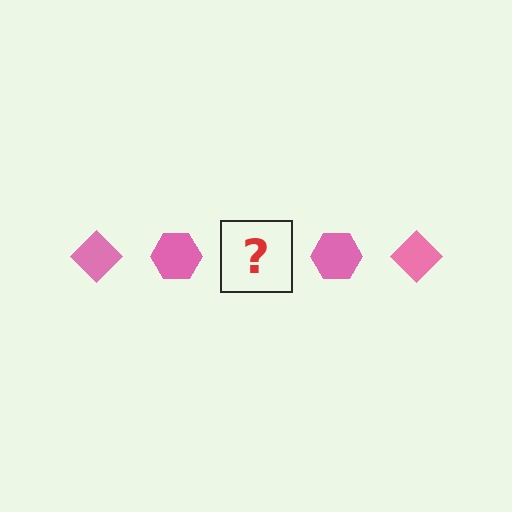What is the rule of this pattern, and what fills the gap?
The rule is that the pattern cycles through diamond, hexagon shapes in pink. The gap should be filled with a pink diamond.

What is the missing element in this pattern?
The missing element is a pink diamond.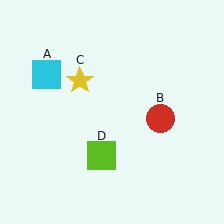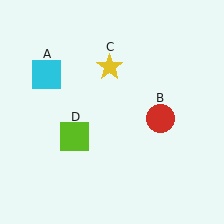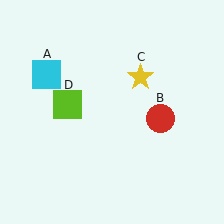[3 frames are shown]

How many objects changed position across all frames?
2 objects changed position: yellow star (object C), lime square (object D).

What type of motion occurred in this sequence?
The yellow star (object C), lime square (object D) rotated clockwise around the center of the scene.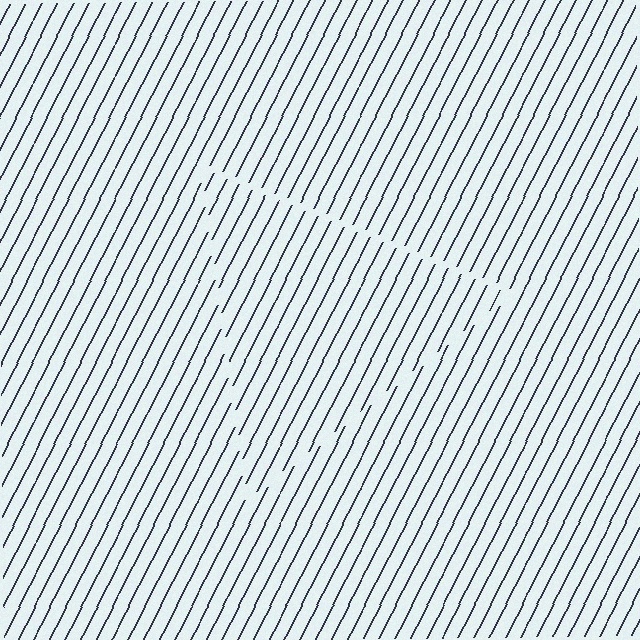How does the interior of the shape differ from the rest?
The interior of the shape contains the same grating, shifted by half a period — the contour is defined by the phase discontinuity where line-ends from the inner and outer gratings abut.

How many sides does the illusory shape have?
3 sides — the line-ends trace a triangle.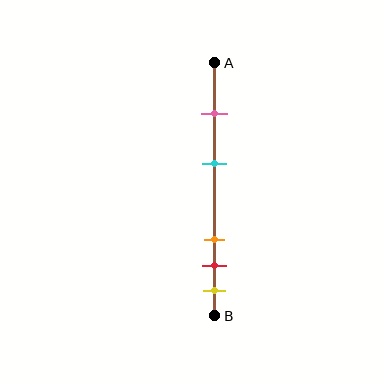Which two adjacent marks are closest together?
The red and yellow marks are the closest adjacent pair.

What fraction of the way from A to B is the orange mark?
The orange mark is approximately 70% (0.7) of the way from A to B.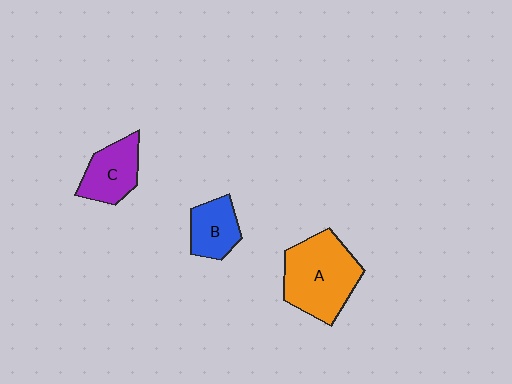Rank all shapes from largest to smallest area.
From largest to smallest: A (orange), C (purple), B (blue).